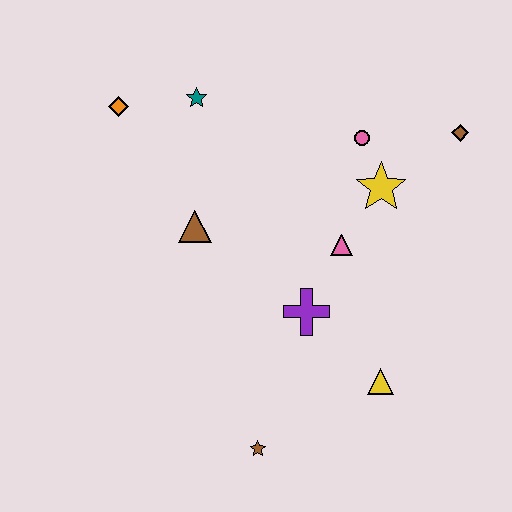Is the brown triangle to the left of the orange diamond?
No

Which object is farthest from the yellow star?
The brown star is farthest from the yellow star.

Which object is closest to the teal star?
The orange diamond is closest to the teal star.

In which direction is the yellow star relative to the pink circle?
The yellow star is below the pink circle.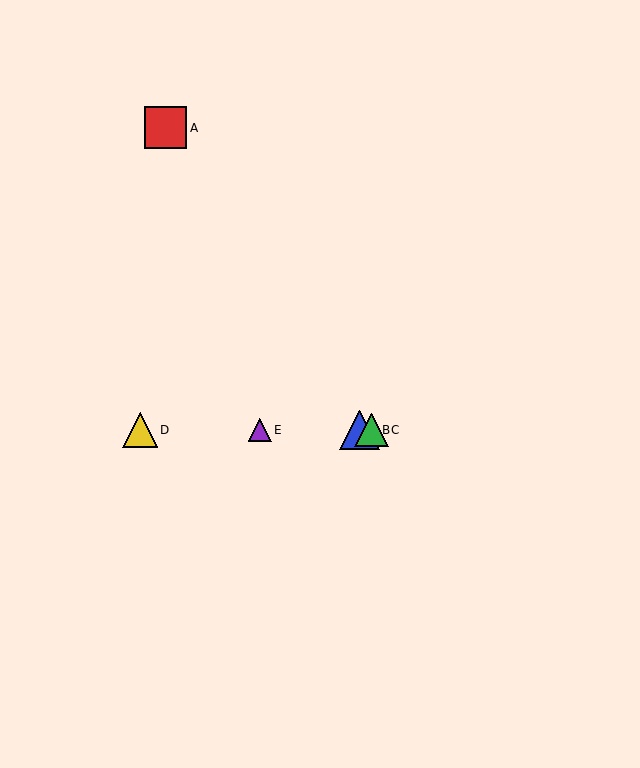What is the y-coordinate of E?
Object E is at y≈430.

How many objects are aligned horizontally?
4 objects (B, C, D, E) are aligned horizontally.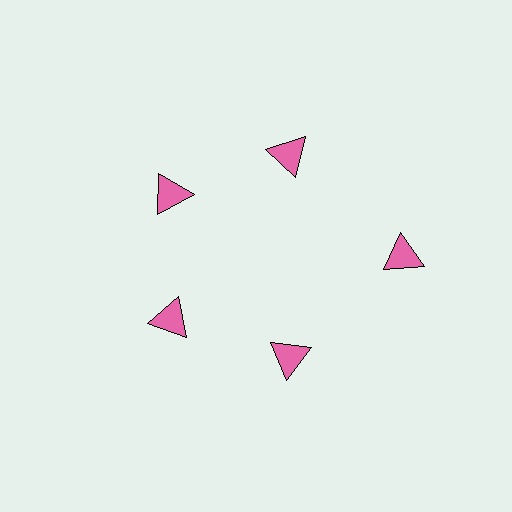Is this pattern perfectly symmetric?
No. The 5 pink triangles are arranged in a ring, but one element near the 3 o'clock position is pushed outward from the center, breaking the 5-fold rotational symmetry.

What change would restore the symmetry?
The symmetry would be restored by moving it inward, back onto the ring so that all 5 triangles sit at equal angles and equal distance from the center.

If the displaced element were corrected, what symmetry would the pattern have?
It would have 5-fold rotational symmetry — the pattern would map onto itself every 72 degrees.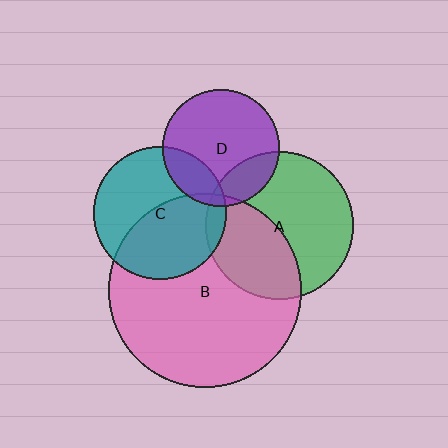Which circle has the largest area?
Circle B (pink).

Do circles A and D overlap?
Yes.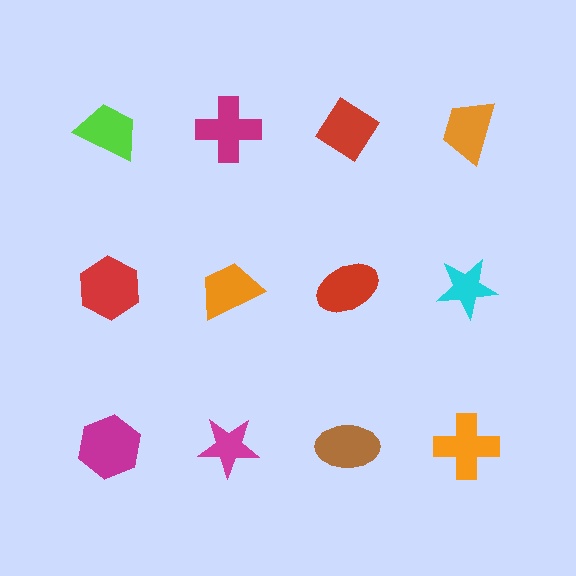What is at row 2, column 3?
A red ellipse.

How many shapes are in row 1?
4 shapes.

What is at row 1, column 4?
An orange trapezoid.